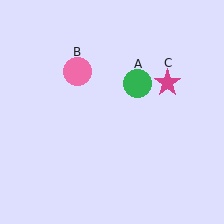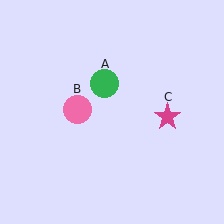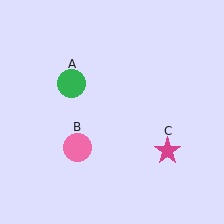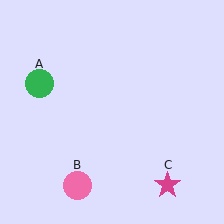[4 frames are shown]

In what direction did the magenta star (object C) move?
The magenta star (object C) moved down.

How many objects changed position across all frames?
3 objects changed position: green circle (object A), pink circle (object B), magenta star (object C).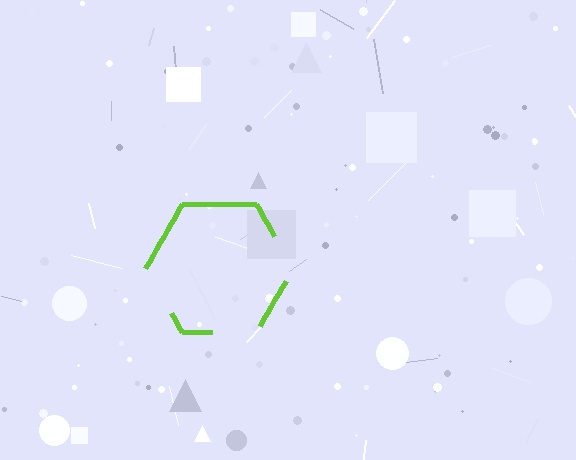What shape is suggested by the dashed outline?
The dashed outline suggests a hexagon.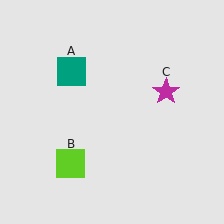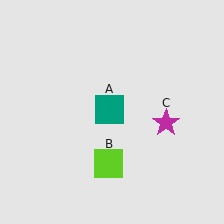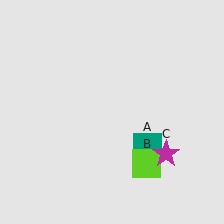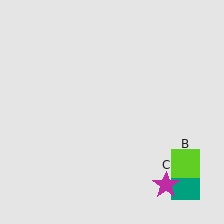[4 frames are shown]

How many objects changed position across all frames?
3 objects changed position: teal square (object A), lime square (object B), magenta star (object C).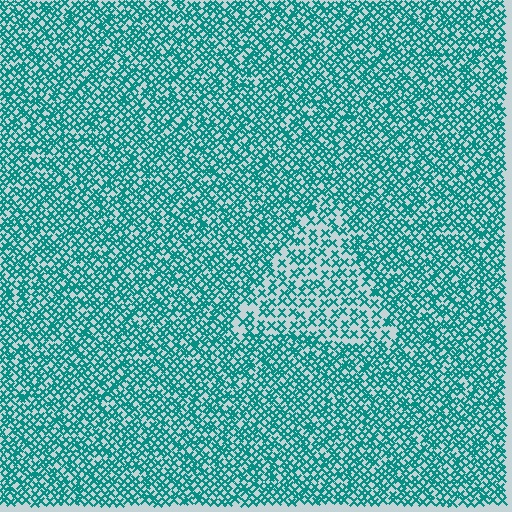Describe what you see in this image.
The image contains small teal elements arranged at two different densities. A triangle-shaped region is visible where the elements are less densely packed than the surrounding area.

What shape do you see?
I see a triangle.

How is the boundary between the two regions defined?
The boundary is defined by a change in element density (approximately 1.7x ratio). All elements are the same color, size, and shape.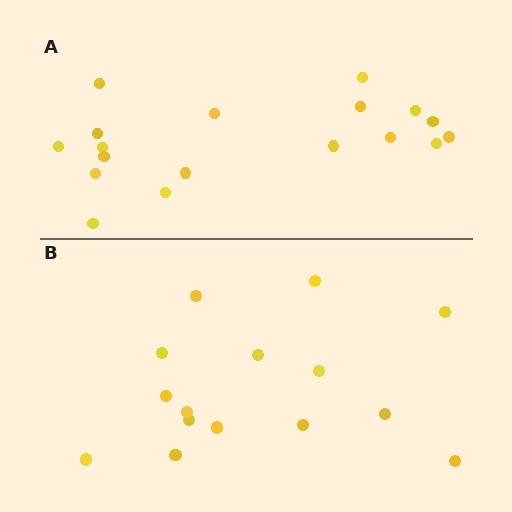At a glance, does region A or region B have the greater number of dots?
Region A (the top region) has more dots.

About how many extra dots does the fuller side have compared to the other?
Region A has just a few more — roughly 2 or 3 more dots than region B.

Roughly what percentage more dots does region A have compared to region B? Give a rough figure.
About 20% more.